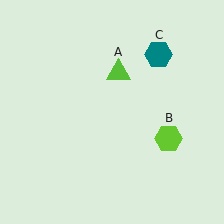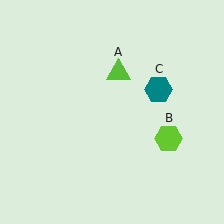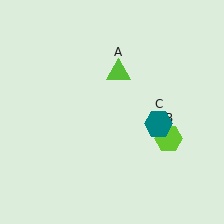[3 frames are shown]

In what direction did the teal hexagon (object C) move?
The teal hexagon (object C) moved down.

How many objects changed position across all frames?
1 object changed position: teal hexagon (object C).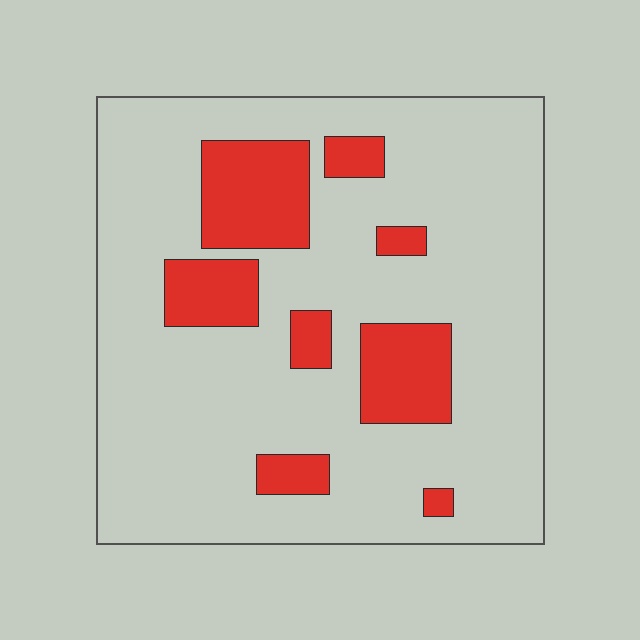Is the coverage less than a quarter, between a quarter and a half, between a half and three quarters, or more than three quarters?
Less than a quarter.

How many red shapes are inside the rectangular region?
8.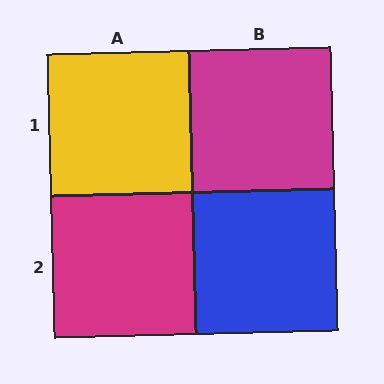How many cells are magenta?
2 cells are magenta.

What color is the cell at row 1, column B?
Magenta.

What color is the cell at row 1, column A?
Yellow.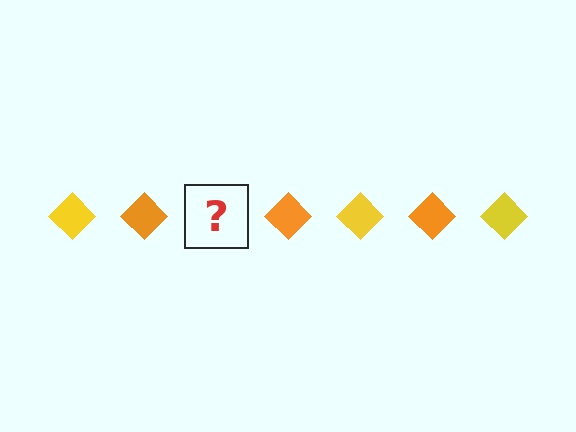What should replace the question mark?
The question mark should be replaced with a yellow diamond.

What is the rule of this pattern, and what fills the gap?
The rule is that the pattern cycles through yellow, orange diamonds. The gap should be filled with a yellow diamond.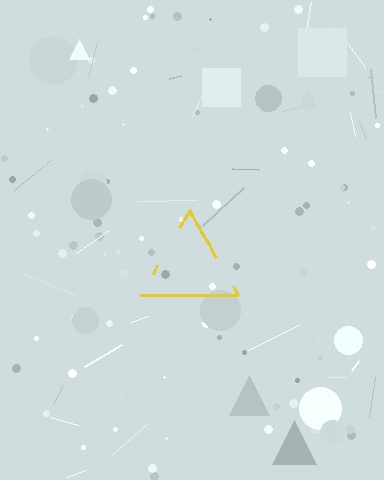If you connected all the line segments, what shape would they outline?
They would outline a triangle.